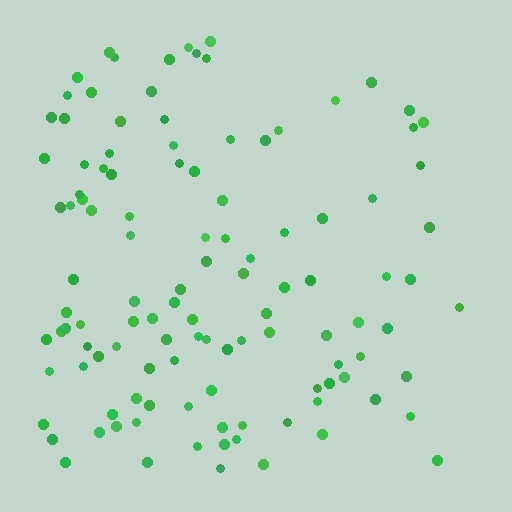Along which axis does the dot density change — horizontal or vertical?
Horizontal.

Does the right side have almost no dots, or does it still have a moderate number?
Still a moderate number, just noticeably fewer than the left.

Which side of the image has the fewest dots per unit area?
The right.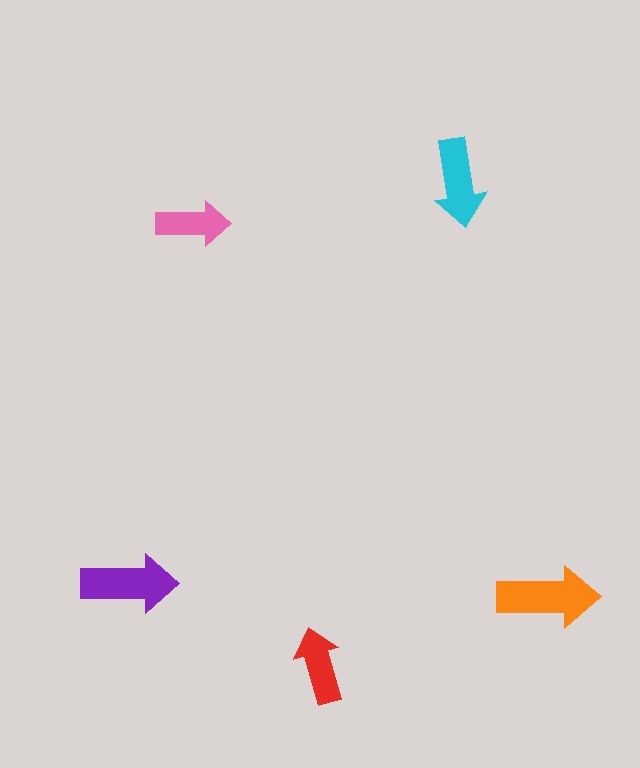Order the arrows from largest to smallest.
the orange one, the purple one, the cyan one, the red one, the pink one.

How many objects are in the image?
There are 5 objects in the image.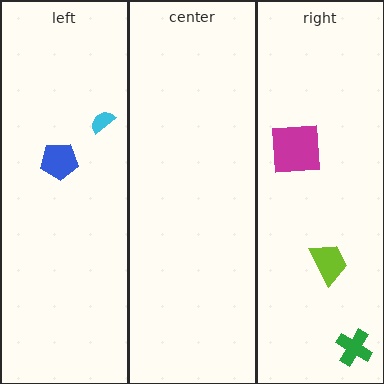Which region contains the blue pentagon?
The left region.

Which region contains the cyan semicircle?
The left region.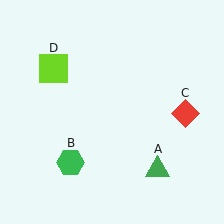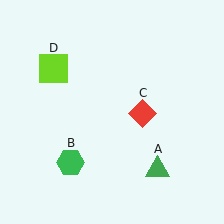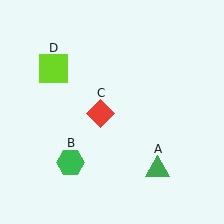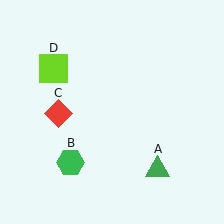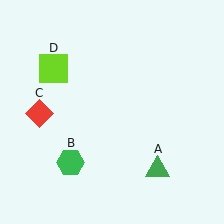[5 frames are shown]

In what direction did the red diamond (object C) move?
The red diamond (object C) moved left.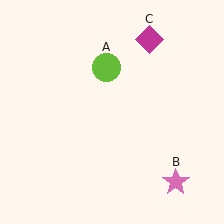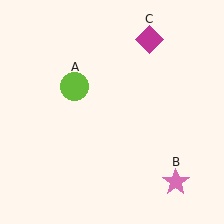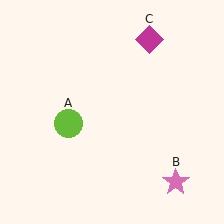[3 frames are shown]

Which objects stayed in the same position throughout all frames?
Pink star (object B) and magenta diamond (object C) remained stationary.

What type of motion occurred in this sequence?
The lime circle (object A) rotated counterclockwise around the center of the scene.